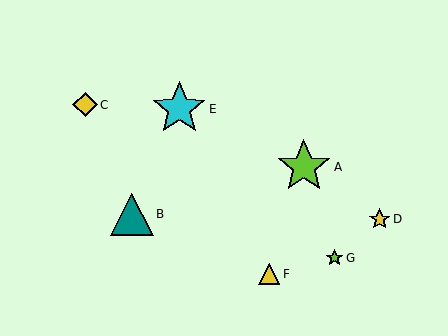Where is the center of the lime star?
The center of the lime star is at (304, 167).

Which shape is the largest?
The lime star (labeled A) is the largest.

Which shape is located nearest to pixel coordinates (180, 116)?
The cyan star (labeled E) at (179, 109) is nearest to that location.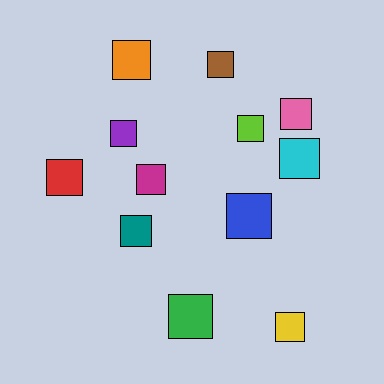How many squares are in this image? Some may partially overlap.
There are 12 squares.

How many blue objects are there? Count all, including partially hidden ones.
There is 1 blue object.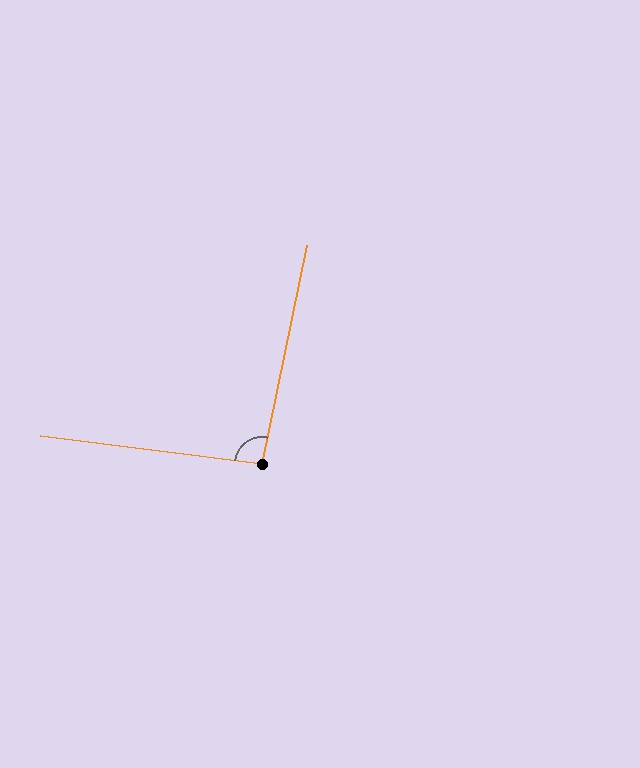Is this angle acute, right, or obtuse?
It is approximately a right angle.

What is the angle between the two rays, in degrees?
Approximately 95 degrees.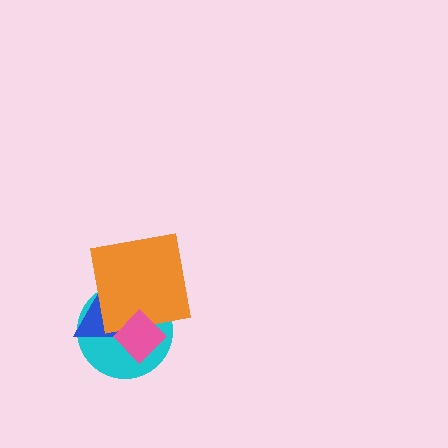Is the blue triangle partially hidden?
Yes, it is partially covered by another shape.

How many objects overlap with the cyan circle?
3 objects overlap with the cyan circle.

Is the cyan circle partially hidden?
Yes, it is partially covered by another shape.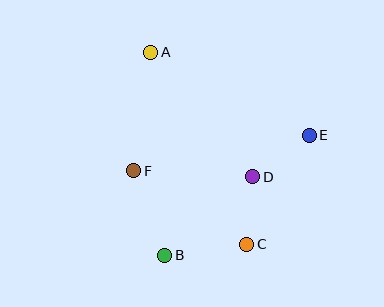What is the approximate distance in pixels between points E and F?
The distance between E and F is approximately 179 pixels.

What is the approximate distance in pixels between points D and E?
The distance between D and E is approximately 70 pixels.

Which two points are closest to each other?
Points C and D are closest to each other.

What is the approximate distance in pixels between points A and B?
The distance between A and B is approximately 203 pixels.